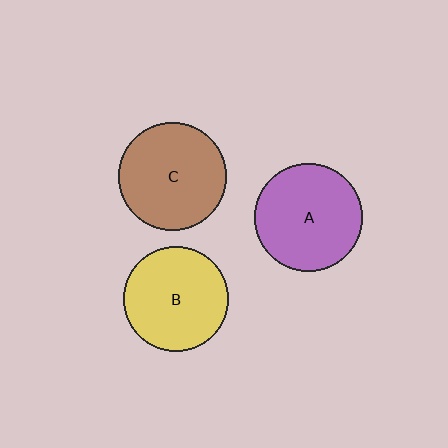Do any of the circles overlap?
No, none of the circles overlap.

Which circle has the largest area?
Circle C (brown).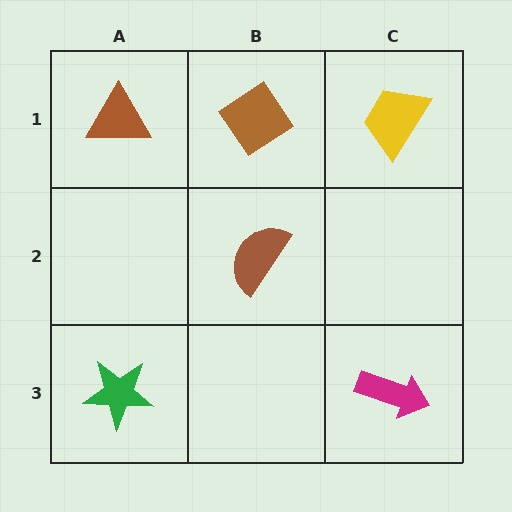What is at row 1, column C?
A yellow trapezoid.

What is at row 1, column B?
A brown diamond.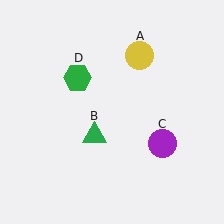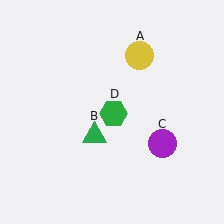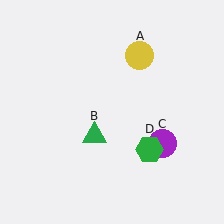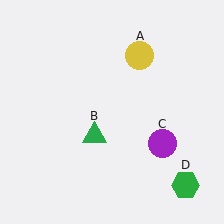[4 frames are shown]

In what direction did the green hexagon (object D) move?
The green hexagon (object D) moved down and to the right.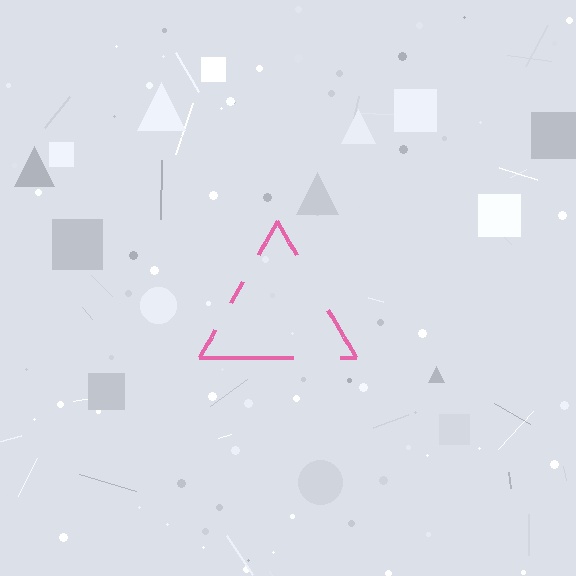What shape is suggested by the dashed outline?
The dashed outline suggests a triangle.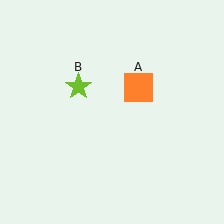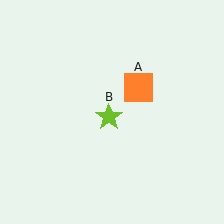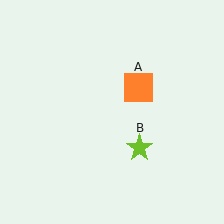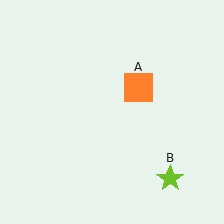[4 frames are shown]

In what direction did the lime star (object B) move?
The lime star (object B) moved down and to the right.